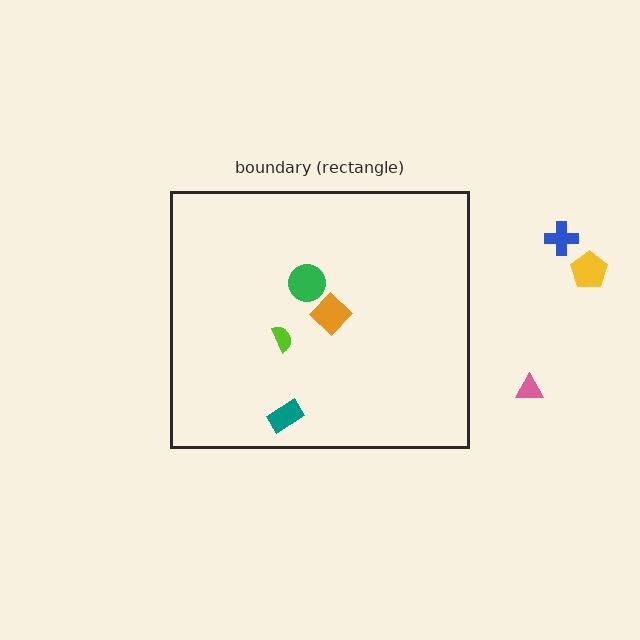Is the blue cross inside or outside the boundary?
Outside.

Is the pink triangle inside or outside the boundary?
Outside.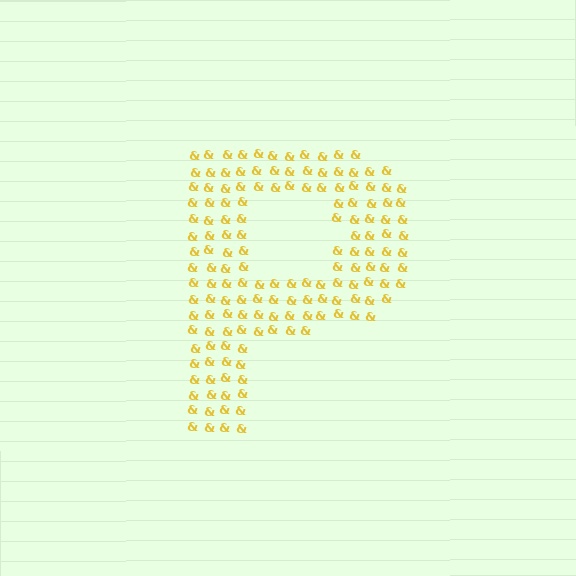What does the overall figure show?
The overall figure shows the letter P.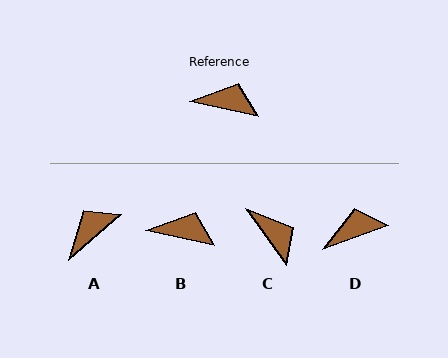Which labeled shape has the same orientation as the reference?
B.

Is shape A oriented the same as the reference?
No, it is off by about 53 degrees.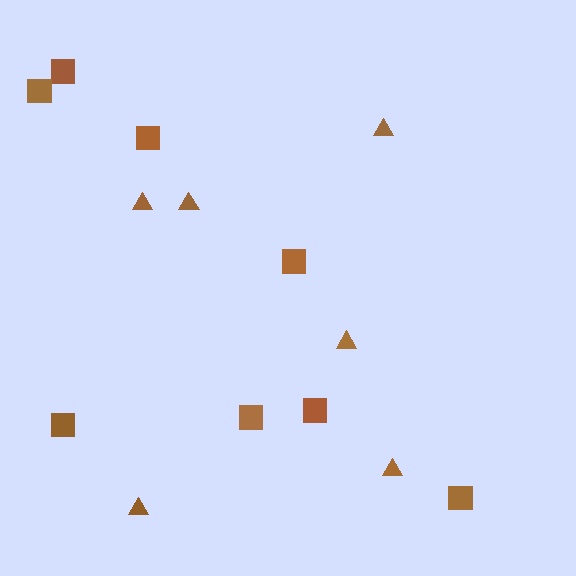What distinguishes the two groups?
There are 2 groups: one group of squares (8) and one group of triangles (6).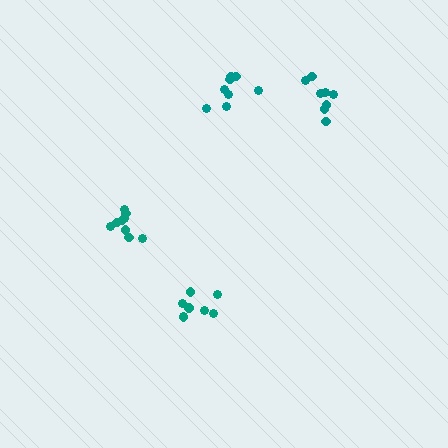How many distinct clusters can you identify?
There are 4 distinct clusters.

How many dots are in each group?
Group 1: 8 dots, Group 2: 8 dots, Group 3: 8 dots, Group 4: 9 dots (33 total).